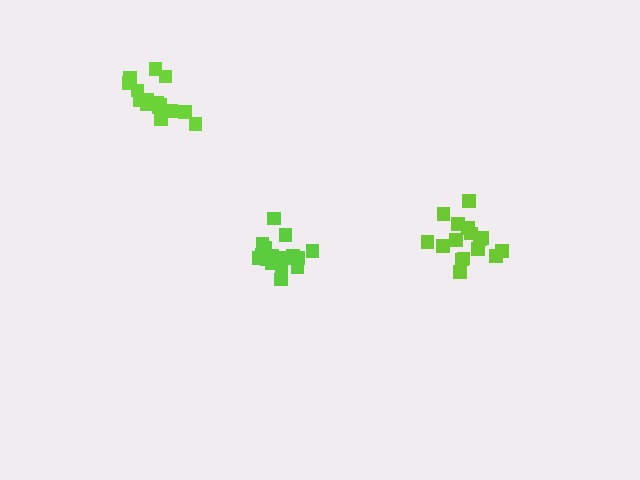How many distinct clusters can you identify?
There are 3 distinct clusters.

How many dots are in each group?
Group 1: 15 dots, Group 2: 17 dots, Group 3: 19 dots (51 total).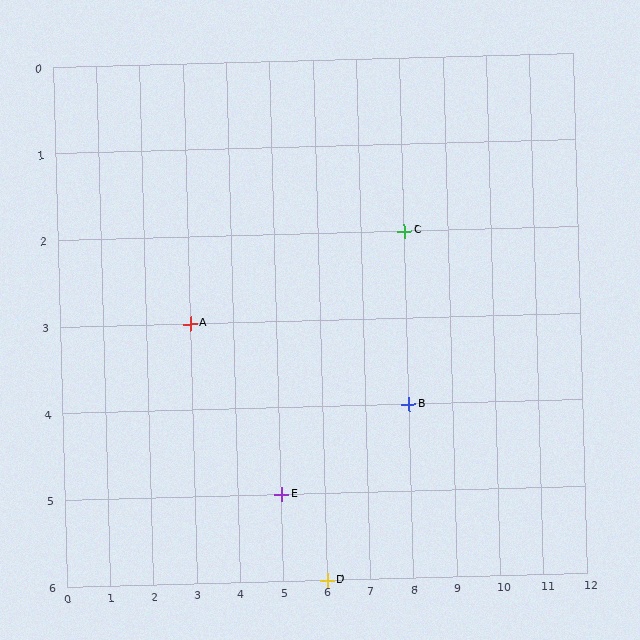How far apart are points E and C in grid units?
Points E and C are 3 columns and 3 rows apart (about 4.2 grid units diagonally).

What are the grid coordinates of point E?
Point E is at grid coordinates (5, 5).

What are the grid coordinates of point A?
Point A is at grid coordinates (3, 3).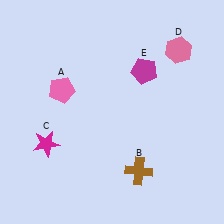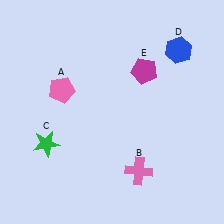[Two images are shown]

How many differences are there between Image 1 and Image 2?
There are 3 differences between the two images.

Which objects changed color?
B changed from brown to pink. C changed from magenta to green. D changed from pink to blue.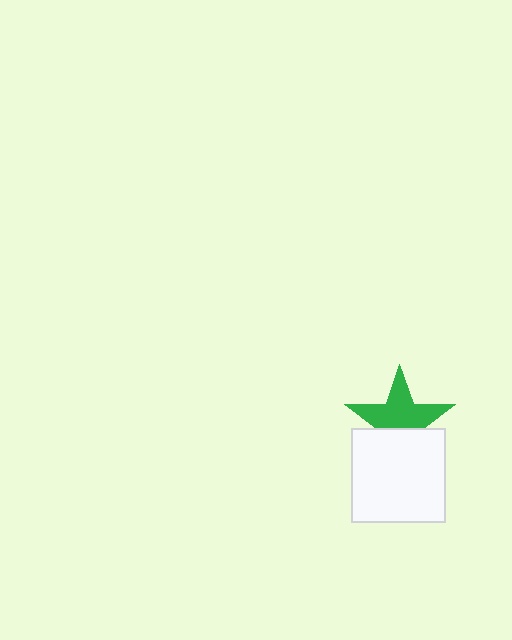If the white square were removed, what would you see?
You would see the complete green star.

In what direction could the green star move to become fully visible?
The green star could move up. That would shift it out from behind the white square entirely.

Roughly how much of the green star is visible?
About half of it is visible (roughly 62%).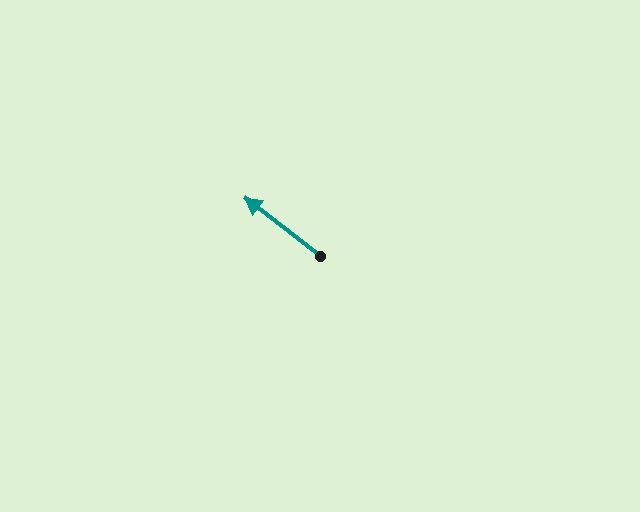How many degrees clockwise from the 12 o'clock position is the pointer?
Approximately 308 degrees.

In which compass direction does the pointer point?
Northwest.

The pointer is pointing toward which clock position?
Roughly 10 o'clock.